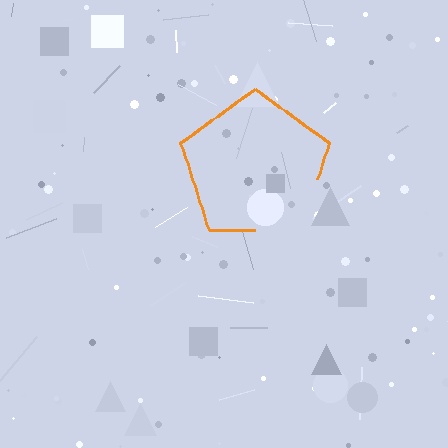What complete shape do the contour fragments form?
The contour fragments form a pentagon.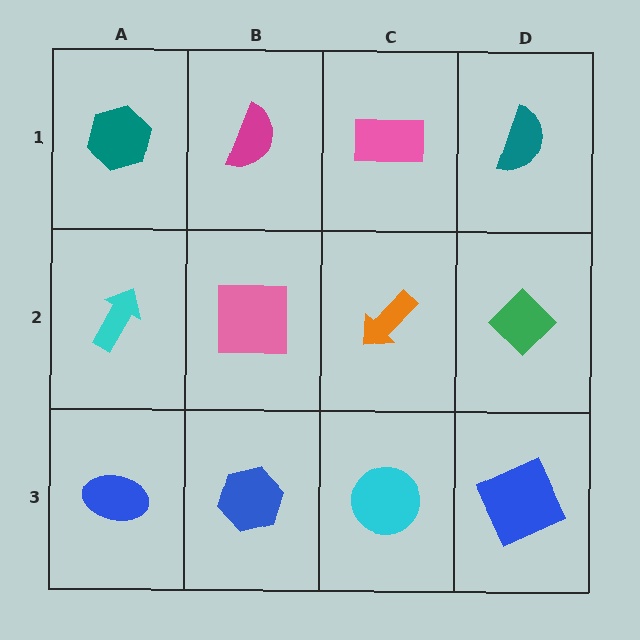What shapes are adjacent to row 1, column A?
A cyan arrow (row 2, column A), a magenta semicircle (row 1, column B).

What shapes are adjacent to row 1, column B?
A pink square (row 2, column B), a teal hexagon (row 1, column A), a pink rectangle (row 1, column C).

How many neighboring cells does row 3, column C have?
3.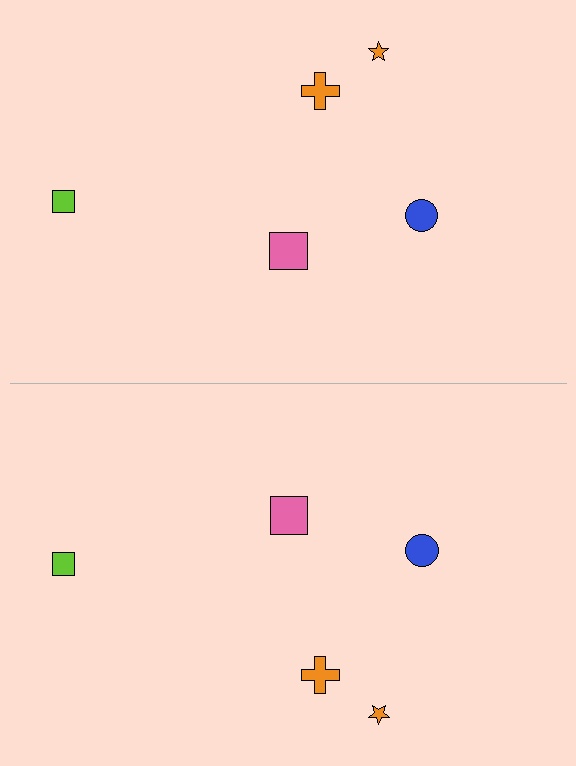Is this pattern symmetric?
Yes, this pattern has bilateral (reflection) symmetry.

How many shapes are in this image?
There are 10 shapes in this image.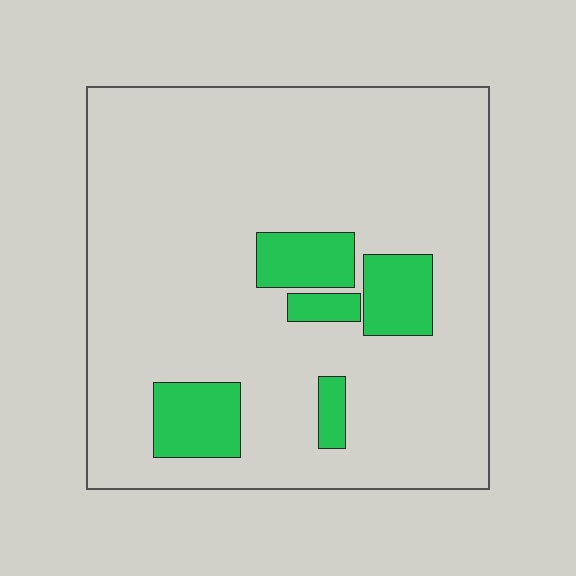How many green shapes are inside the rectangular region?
5.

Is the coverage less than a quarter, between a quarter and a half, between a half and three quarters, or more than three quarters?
Less than a quarter.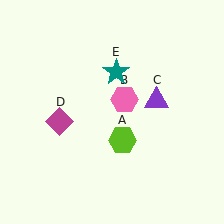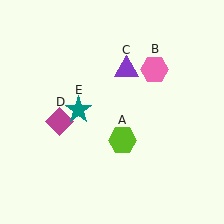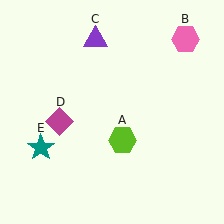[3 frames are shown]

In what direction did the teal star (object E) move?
The teal star (object E) moved down and to the left.